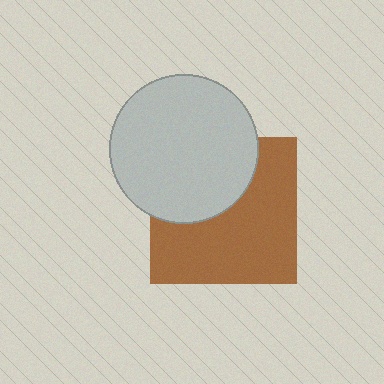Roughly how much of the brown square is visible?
About half of it is visible (roughly 62%).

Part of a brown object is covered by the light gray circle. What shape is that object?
It is a square.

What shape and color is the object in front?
The object in front is a light gray circle.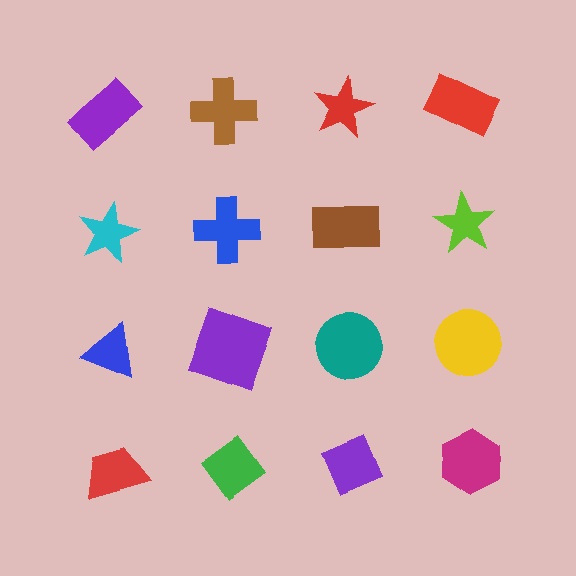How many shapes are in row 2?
4 shapes.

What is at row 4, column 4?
A magenta hexagon.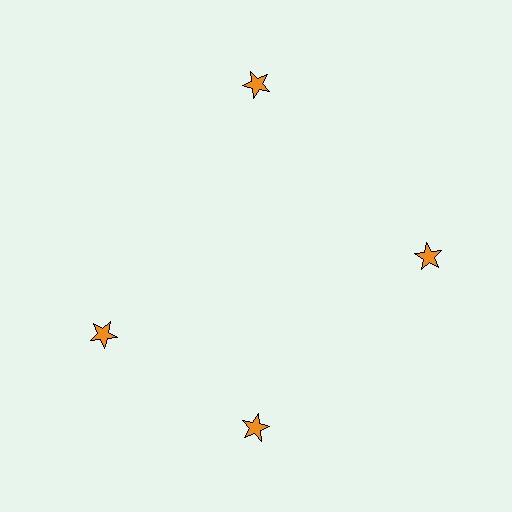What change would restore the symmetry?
The symmetry would be restored by rotating it back into even spacing with its neighbors so that all 4 stars sit at equal angles and equal distance from the center.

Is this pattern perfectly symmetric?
No. The 4 orange stars are arranged in a ring, but one element near the 9 o'clock position is rotated out of alignment along the ring, breaking the 4-fold rotational symmetry.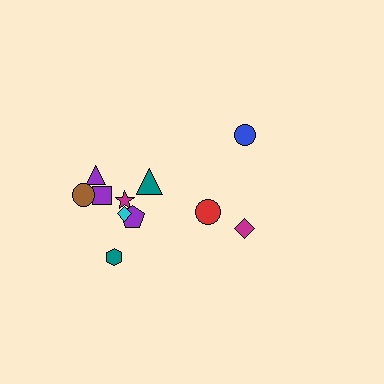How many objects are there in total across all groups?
There are 11 objects.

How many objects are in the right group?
There are 3 objects.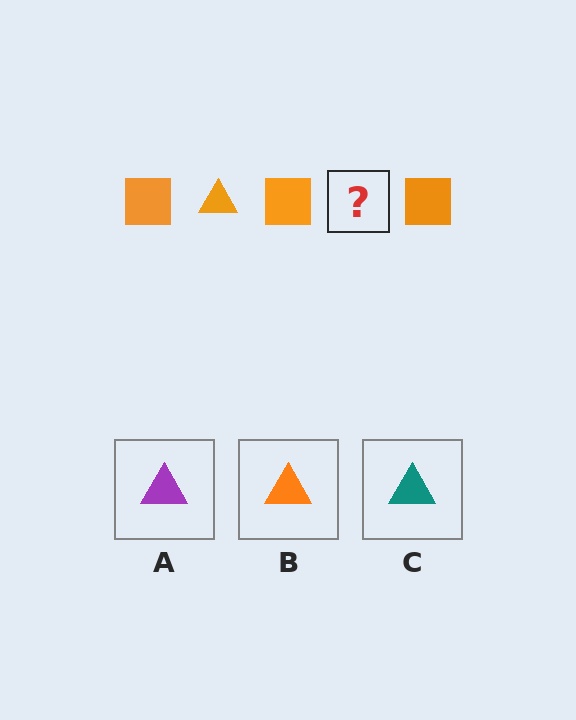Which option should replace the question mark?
Option B.